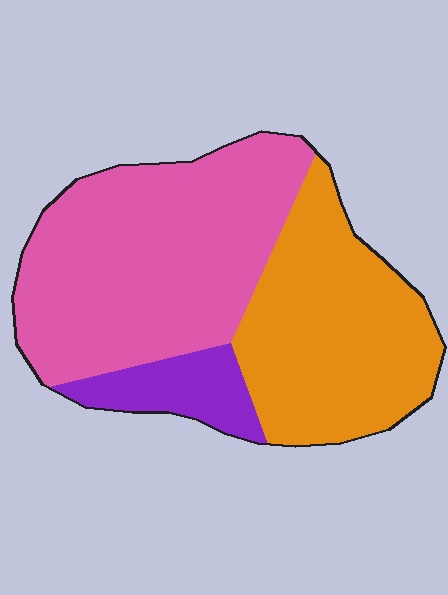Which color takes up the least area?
Purple, at roughly 10%.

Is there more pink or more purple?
Pink.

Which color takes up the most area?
Pink, at roughly 50%.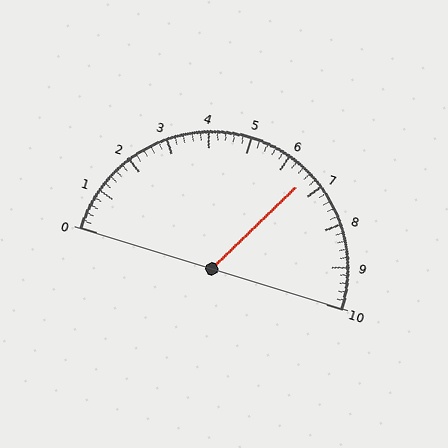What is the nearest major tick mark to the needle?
The nearest major tick mark is 7.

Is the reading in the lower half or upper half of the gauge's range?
The reading is in the upper half of the range (0 to 10).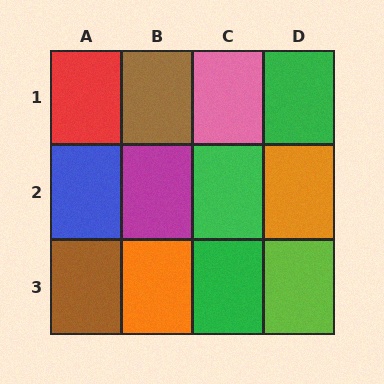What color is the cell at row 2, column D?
Orange.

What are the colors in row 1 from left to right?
Red, brown, pink, green.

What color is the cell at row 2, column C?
Green.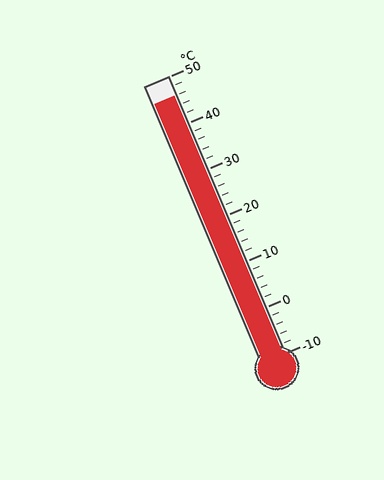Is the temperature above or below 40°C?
The temperature is above 40°C.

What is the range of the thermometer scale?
The thermometer scale ranges from -10°C to 50°C.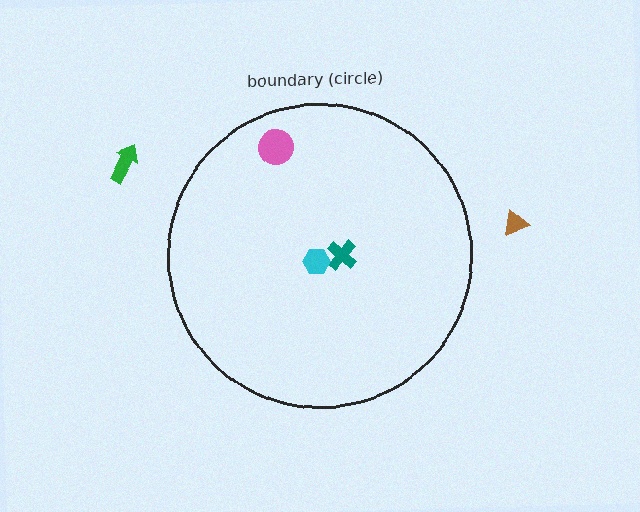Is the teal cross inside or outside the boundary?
Inside.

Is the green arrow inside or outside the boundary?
Outside.